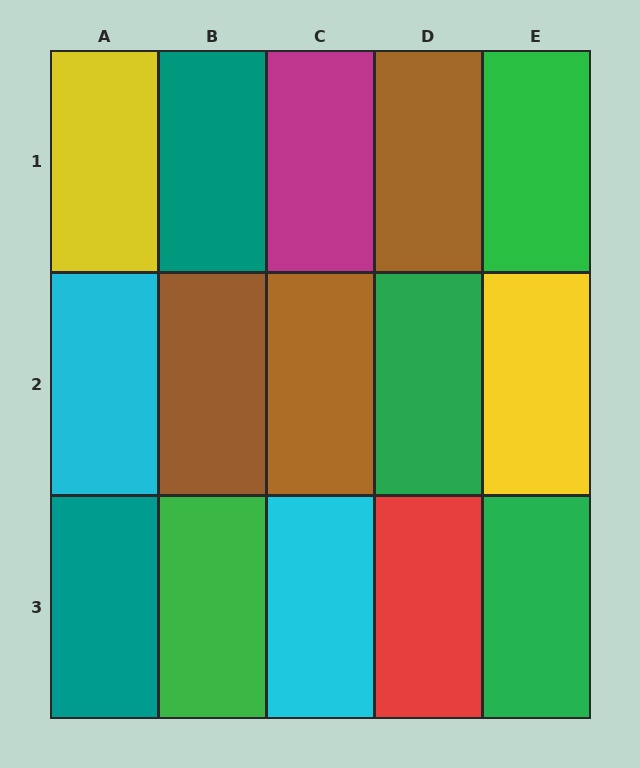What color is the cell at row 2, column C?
Brown.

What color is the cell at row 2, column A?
Cyan.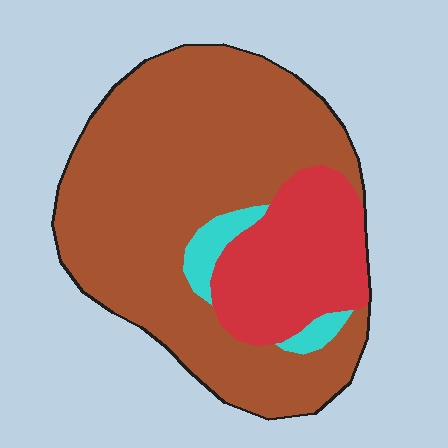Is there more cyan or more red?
Red.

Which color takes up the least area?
Cyan, at roughly 5%.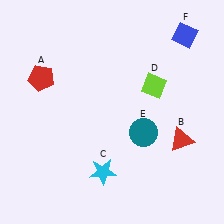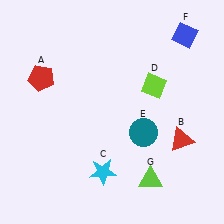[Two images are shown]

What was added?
A lime triangle (G) was added in Image 2.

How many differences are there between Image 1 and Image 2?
There is 1 difference between the two images.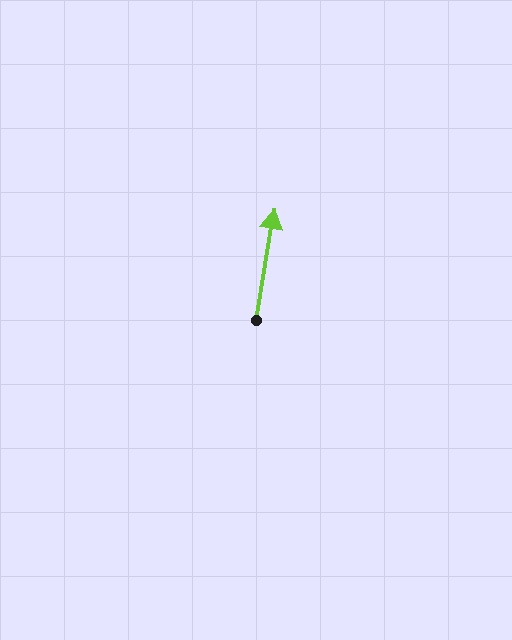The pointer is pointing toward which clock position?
Roughly 12 o'clock.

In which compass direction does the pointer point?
North.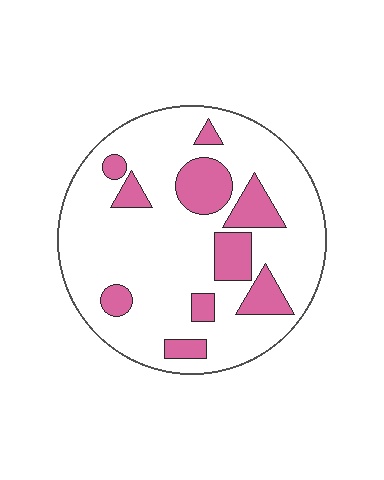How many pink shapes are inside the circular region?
10.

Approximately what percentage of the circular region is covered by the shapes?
Approximately 20%.